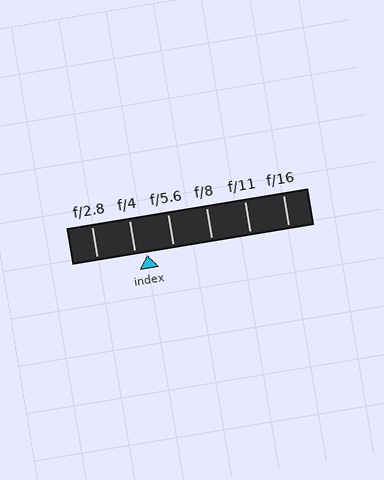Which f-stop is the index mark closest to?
The index mark is closest to f/4.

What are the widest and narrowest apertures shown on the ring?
The widest aperture shown is f/2.8 and the narrowest is f/16.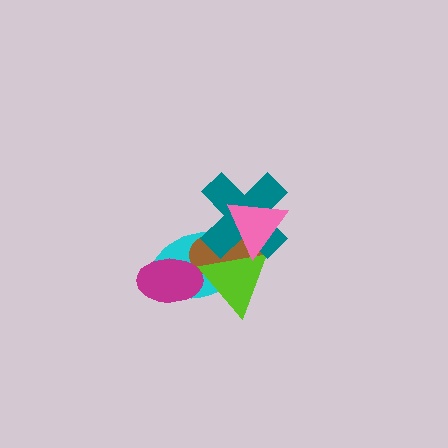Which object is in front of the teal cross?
The pink triangle is in front of the teal cross.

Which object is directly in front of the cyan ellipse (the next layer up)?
The brown ellipse is directly in front of the cyan ellipse.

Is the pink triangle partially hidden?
No, no other shape covers it.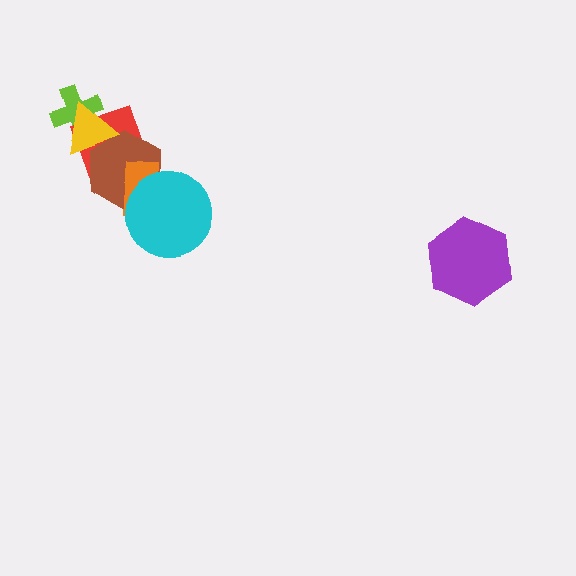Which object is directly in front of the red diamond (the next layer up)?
The brown hexagon is directly in front of the red diamond.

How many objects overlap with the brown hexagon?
4 objects overlap with the brown hexagon.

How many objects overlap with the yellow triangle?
3 objects overlap with the yellow triangle.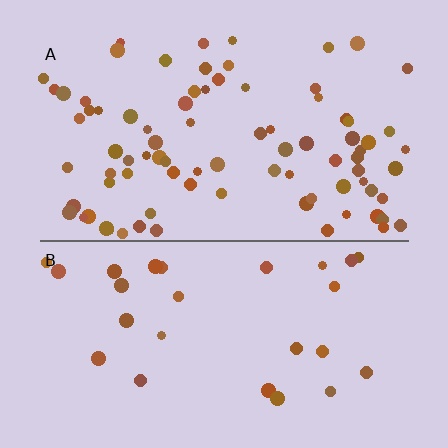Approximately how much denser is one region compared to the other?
Approximately 3.1× — region A over region B.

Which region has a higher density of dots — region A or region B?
A (the top).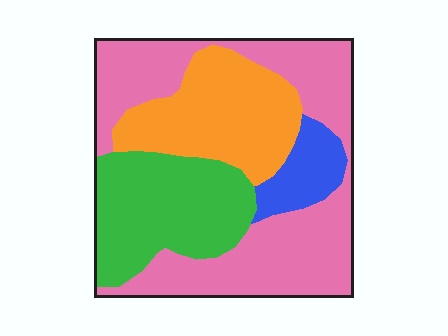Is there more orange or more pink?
Pink.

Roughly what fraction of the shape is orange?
Orange covers around 25% of the shape.